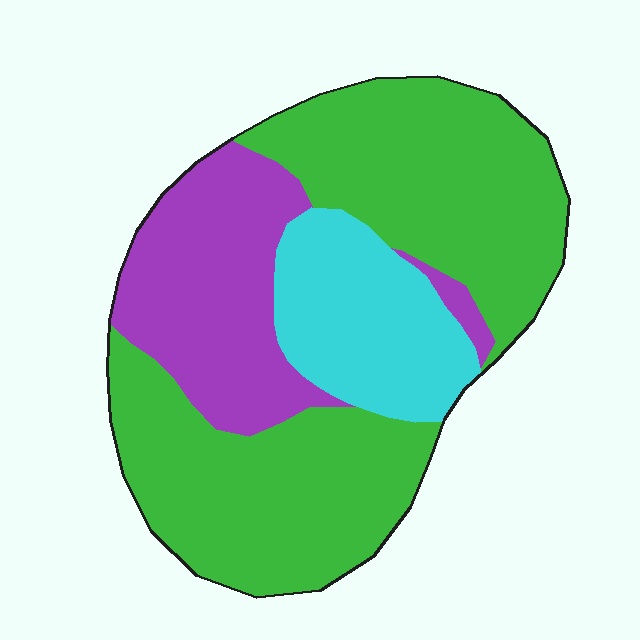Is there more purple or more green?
Green.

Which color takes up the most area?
Green, at roughly 60%.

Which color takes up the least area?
Cyan, at roughly 20%.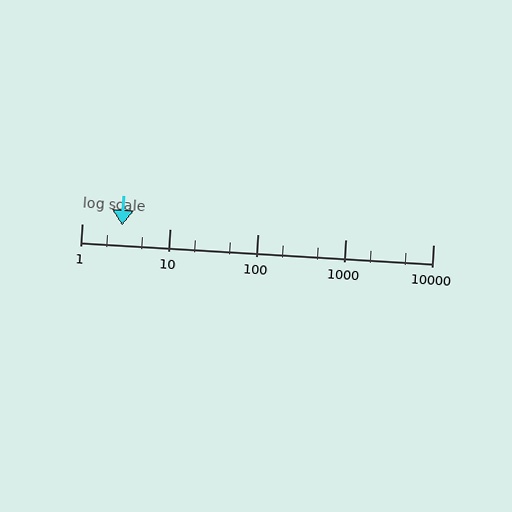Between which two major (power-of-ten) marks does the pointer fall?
The pointer is between 1 and 10.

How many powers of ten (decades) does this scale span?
The scale spans 4 decades, from 1 to 10000.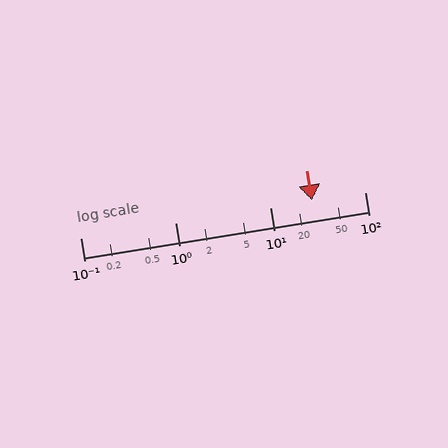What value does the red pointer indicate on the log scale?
The pointer indicates approximately 28.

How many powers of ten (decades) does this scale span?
The scale spans 3 decades, from 0.1 to 100.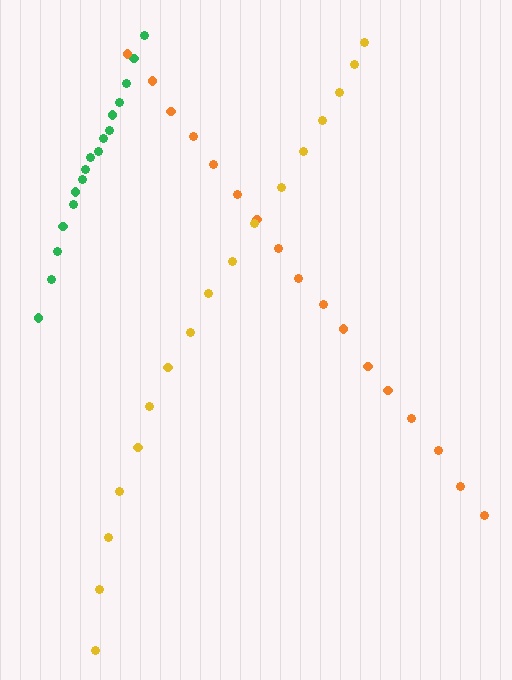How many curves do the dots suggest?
There are 3 distinct paths.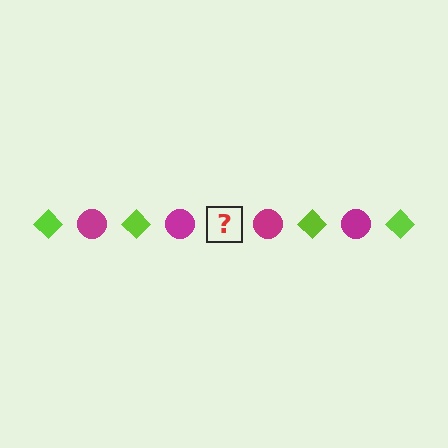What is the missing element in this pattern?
The missing element is a lime diamond.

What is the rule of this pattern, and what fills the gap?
The rule is that the pattern alternates between lime diamond and magenta circle. The gap should be filled with a lime diamond.